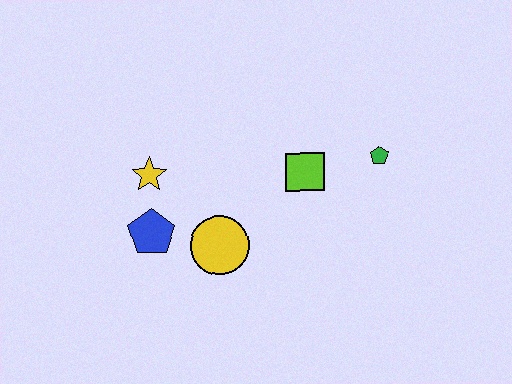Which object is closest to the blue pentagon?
The yellow star is closest to the blue pentagon.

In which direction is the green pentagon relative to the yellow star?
The green pentagon is to the right of the yellow star.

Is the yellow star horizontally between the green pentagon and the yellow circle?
No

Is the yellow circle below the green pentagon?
Yes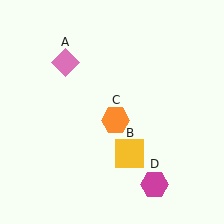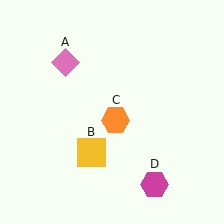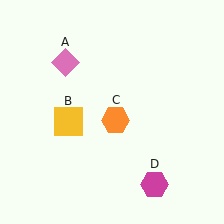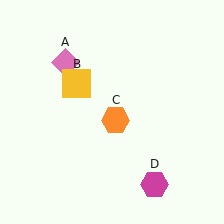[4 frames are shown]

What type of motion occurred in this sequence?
The yellow square (object B) rotated clockwise around the center of the scene.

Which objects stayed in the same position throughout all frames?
Pink diamond (object A) and orange hexagon (object C) and magenta hexagon (object D) remained stationary.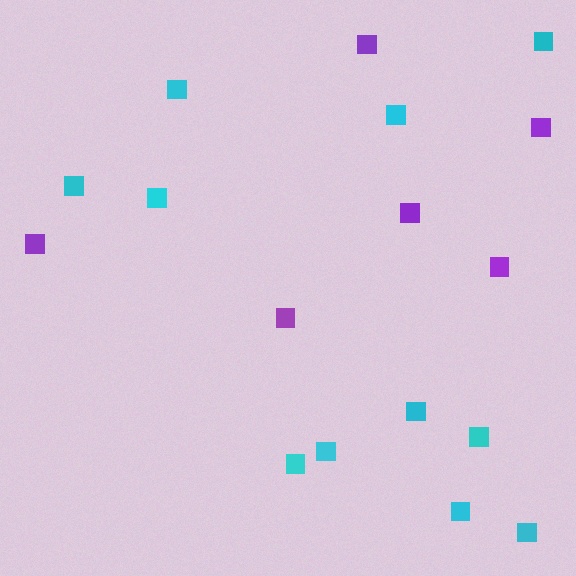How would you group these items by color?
There are 2 groups: one group of purple squares (6) and one group of cyan squares (11).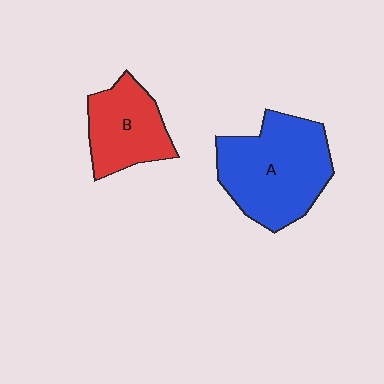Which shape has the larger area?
Shape A (blue).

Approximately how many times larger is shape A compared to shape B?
Approximately 1.6 times.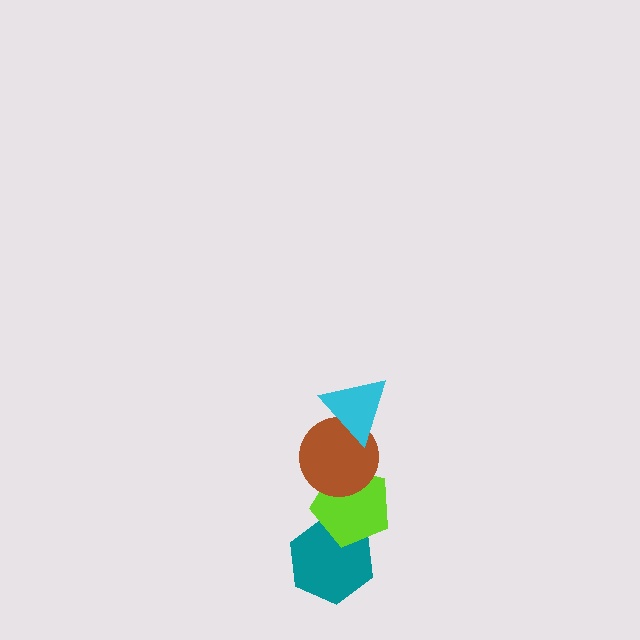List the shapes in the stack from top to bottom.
From top to bottom: the cyan triangle, the brown circle, the lime pentagon, the teal hexagon.